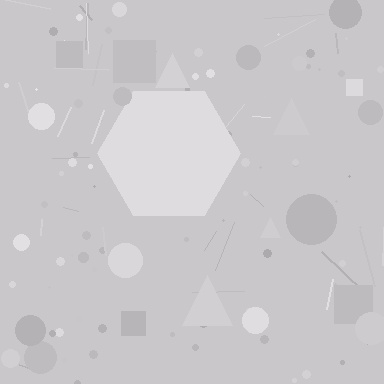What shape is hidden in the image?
A hexagon is hidden in the image.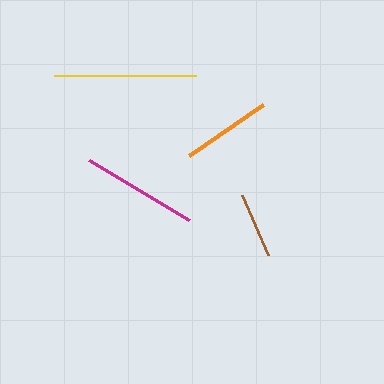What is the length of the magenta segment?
The magenta segment is approximately 117 pixels long.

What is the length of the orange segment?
The orange segment is approximately 89 pixels long.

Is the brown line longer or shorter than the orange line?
The orange line is longer than the brown line.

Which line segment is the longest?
The yellow line is the longest at approximately 142 pixels.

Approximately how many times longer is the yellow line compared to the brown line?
The yellow line is approximately 2.2 times the length of the brown line.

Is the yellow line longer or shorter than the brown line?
The yellow line is longer than the brown line.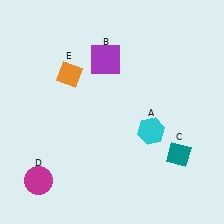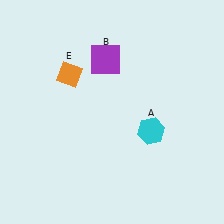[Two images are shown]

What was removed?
The magenta circle (D), the teal diamond (C) were removed in Image 2.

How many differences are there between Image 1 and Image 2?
There are 2 differences between the two images.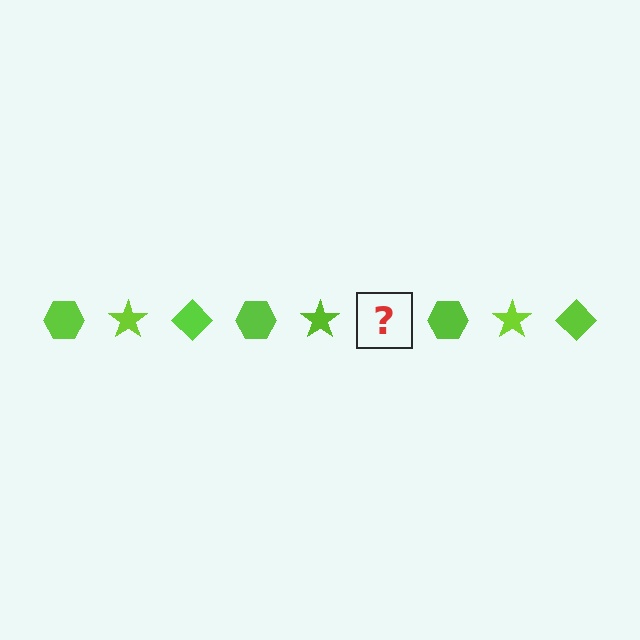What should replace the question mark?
The question mark should be replaced with a lime diamond.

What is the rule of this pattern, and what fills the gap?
The rule is that the pattern cycles through hexagon, star, diamond shapes in lime. The gap should be filled with a lime diamond.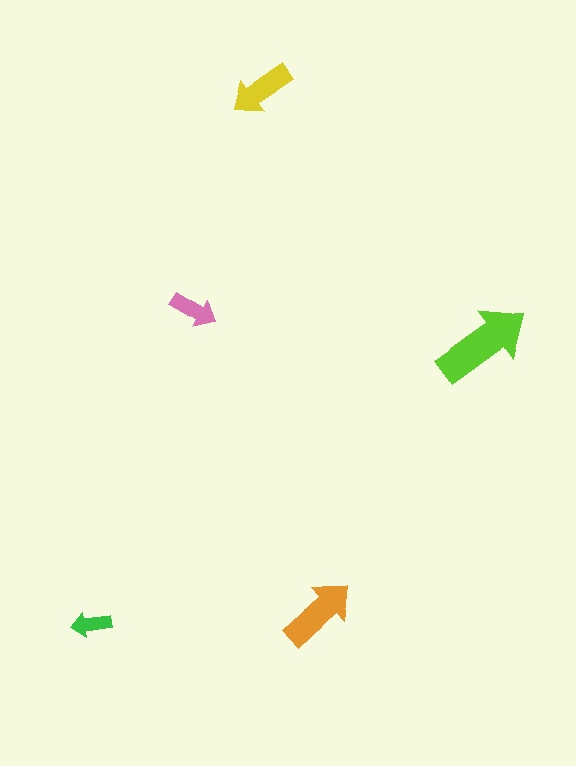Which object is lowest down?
The green arrow is bottommost.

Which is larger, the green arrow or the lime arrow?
The lime one.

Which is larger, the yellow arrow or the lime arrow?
The lime one.